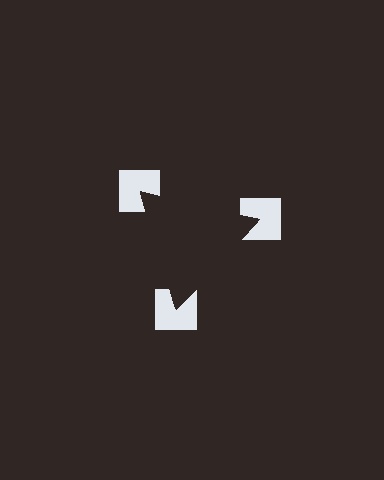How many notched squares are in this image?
There are 3 — one at each vertex of the illusory triangle.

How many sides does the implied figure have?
3 sides.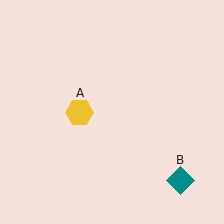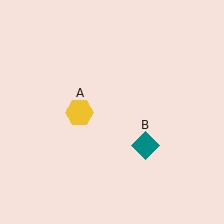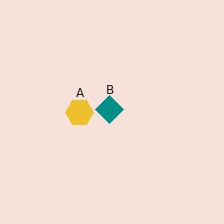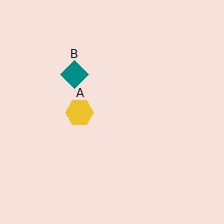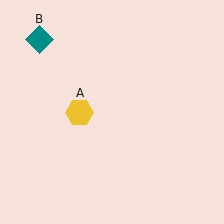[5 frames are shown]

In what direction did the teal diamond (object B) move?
The teal diamond (object B) moved up and to the left.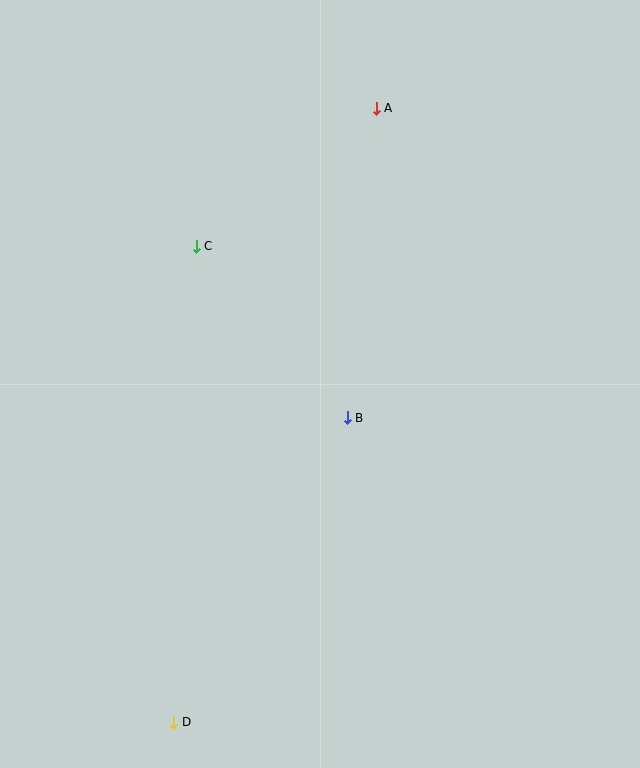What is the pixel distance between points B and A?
The distance between B and A is 311 pixels.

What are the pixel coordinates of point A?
Point A is at (376, 108).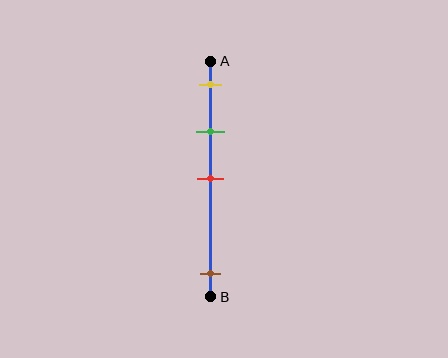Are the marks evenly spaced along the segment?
No, the marks are not evenly spaced.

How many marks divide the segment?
There are 4 marks dividing the segment.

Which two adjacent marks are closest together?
The yellow and green marks are the closest adjacent pair.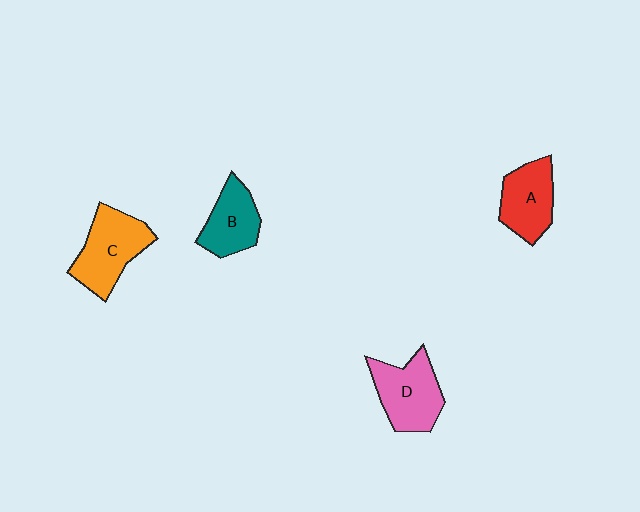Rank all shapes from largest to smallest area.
From largest to smallest: C (orange), D (pink), A (red), B (teal).